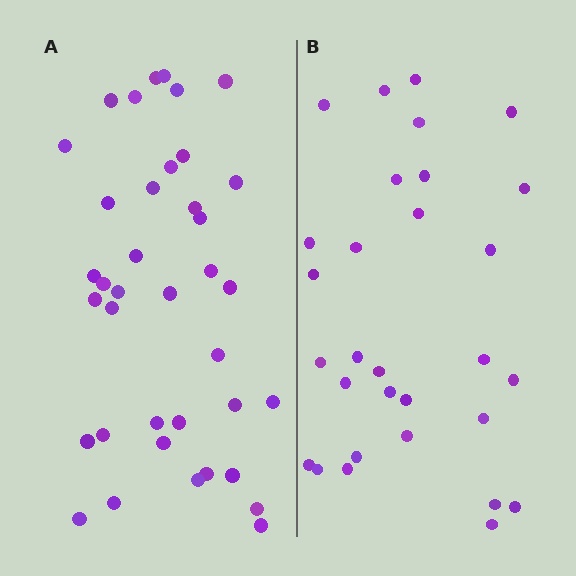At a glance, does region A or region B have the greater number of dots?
Region A (the left region) has more dots.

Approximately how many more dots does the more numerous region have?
Region A has roughly 8 or so more dots than region B.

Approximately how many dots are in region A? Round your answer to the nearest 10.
About 40 dots. (The exact count is 38, which rounds to 40.)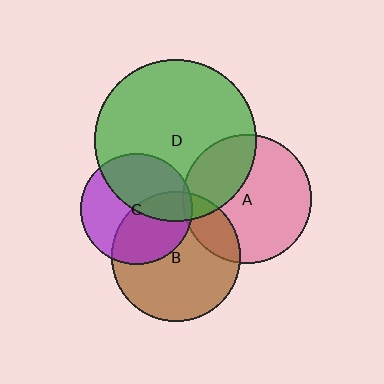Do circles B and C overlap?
Yes.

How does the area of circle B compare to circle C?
Approximately 1.3 times.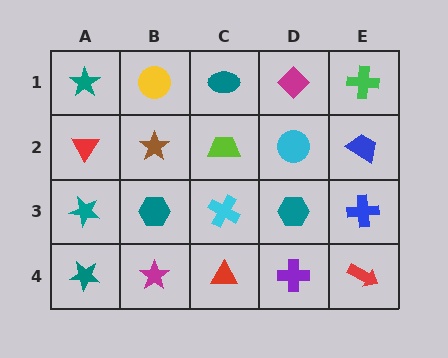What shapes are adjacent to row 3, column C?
A lime trapezoid (row 2, column C), a red triangle (row 4, column C), a teal hexagon (row 3, column B), a teal hexagon (row 3, column D).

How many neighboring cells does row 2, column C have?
4.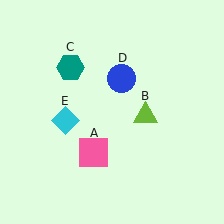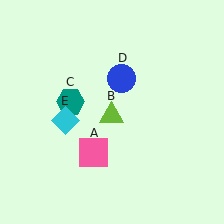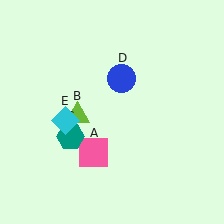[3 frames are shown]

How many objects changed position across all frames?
2 objects changed position: lime triangle (object B), teal hexagon (object C).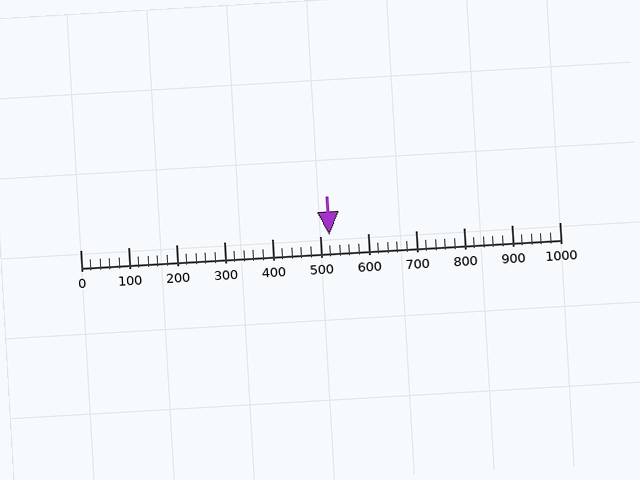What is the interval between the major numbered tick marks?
The major tick marks are spaced 100 units apart.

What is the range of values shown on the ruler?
The ruler shows values from 0 to 1000.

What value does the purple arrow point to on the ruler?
The purple arrow points to approximately 520.